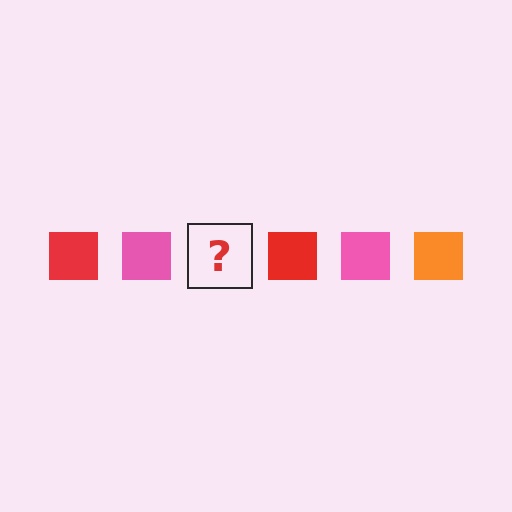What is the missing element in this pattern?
The missing element is an orange square.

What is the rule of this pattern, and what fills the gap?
The rule is that the pattern cycles through red, pink, orange squares. The gap should be filled with an orange square.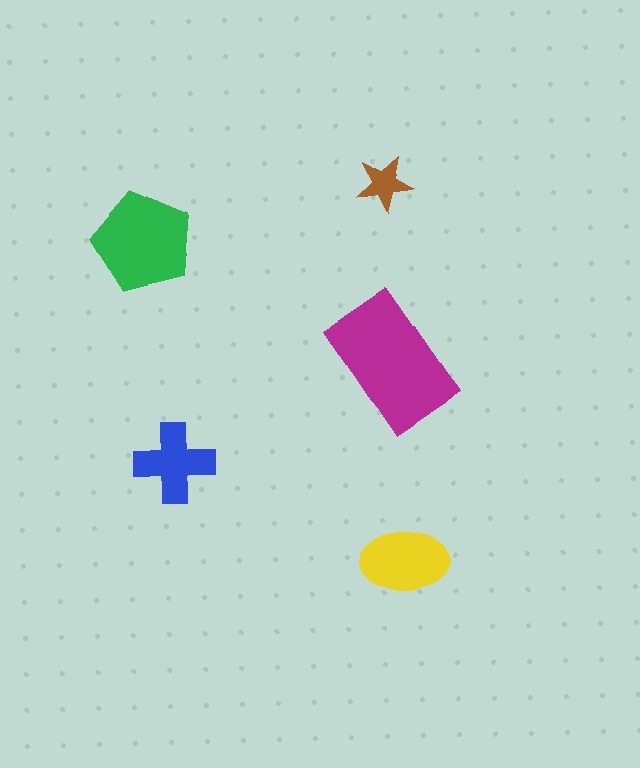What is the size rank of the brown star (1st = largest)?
5th.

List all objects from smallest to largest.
The brown star, the blue cross, the yellow ellipse, the green pentagon, the magenta rectangle.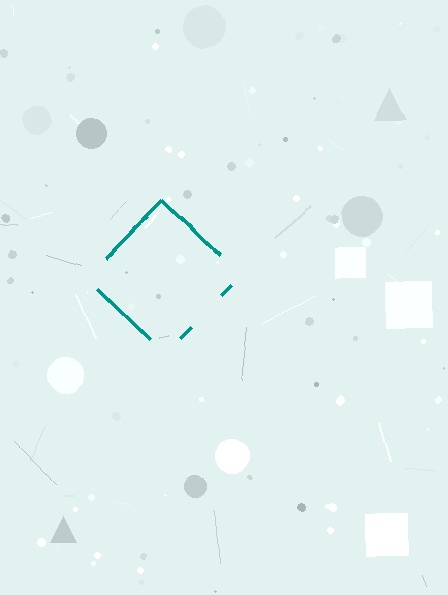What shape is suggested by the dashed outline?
The dashed outline suggests a diamond.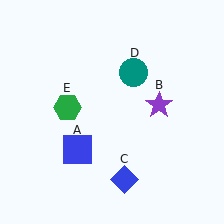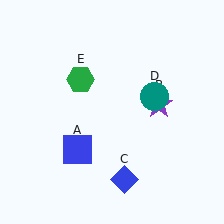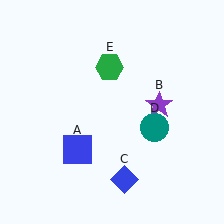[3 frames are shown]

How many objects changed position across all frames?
2 objects changed position: teal circle (object D), green hexagon (object E).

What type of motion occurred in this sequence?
The teal circle (object D), green hexagon (object E) rotated clockwise around the center of the scene.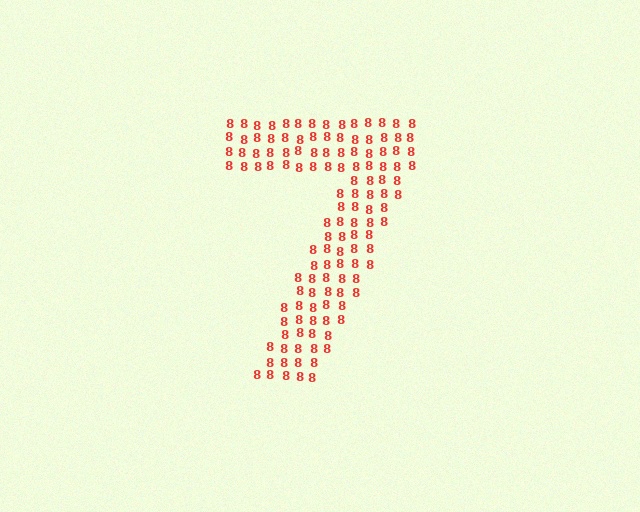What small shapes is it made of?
It is made of small digit 8's.